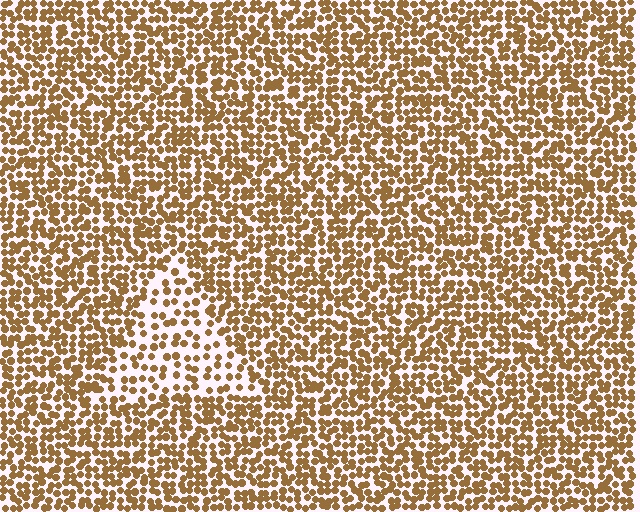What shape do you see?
I see a triangle.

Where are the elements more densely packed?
The elements are more densely packed outside the triangle boundary.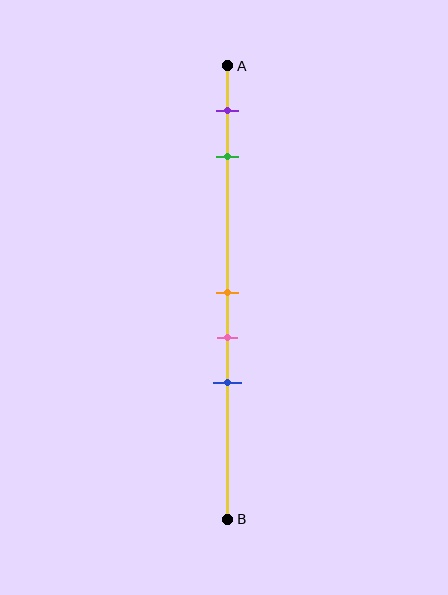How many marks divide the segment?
There are 5 marks dividing the segment.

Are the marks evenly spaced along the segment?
No, the marks are not evenly spaced.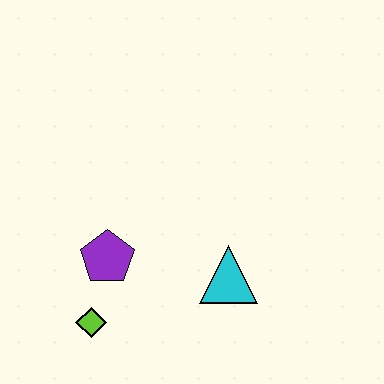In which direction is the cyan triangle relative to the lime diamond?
The cyan triangle is to the right of the lime diamond.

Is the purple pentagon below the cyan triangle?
No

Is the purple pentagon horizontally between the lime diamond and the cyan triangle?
Yes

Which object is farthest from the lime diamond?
The cyan triangle is farthest from the lime diamond.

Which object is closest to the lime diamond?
The purple pentagon is closest to the lime diamond.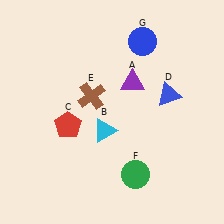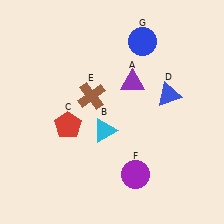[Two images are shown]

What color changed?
The circle (F) changed from green in Image 1 to purple in Image 2.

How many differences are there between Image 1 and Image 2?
There is 1 difference between the two images.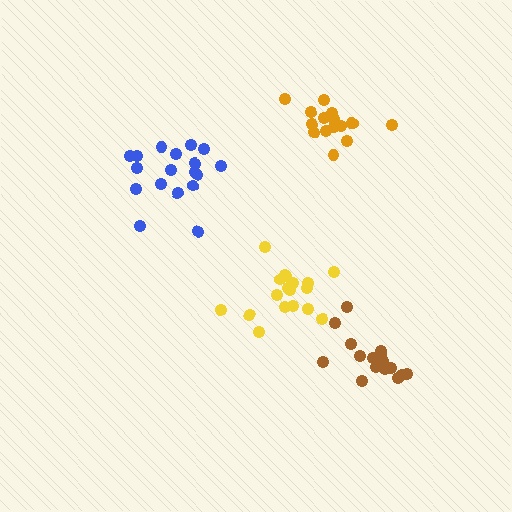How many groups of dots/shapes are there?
There are 4 groups.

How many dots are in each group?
Group 1: 18 dots, Group 2: 17 dots, Group 3: 16 dots, Group 4: 18 dots (69 total).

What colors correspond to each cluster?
The clusters are colored: yellow, orange, brown, blue.